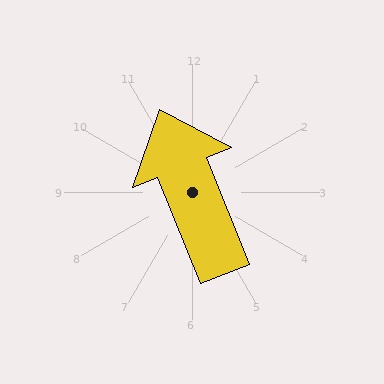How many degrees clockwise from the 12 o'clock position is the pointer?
Approximately 338 degrees.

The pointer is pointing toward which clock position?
Roughly 11 o'clock.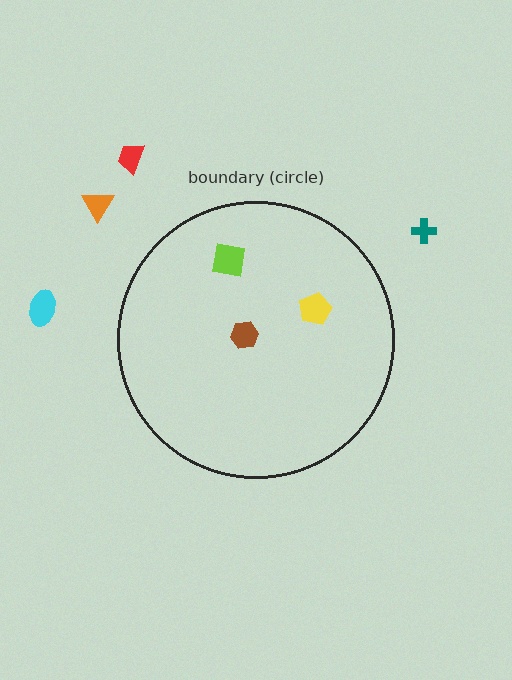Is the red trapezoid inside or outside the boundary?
Outside.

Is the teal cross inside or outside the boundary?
Outside.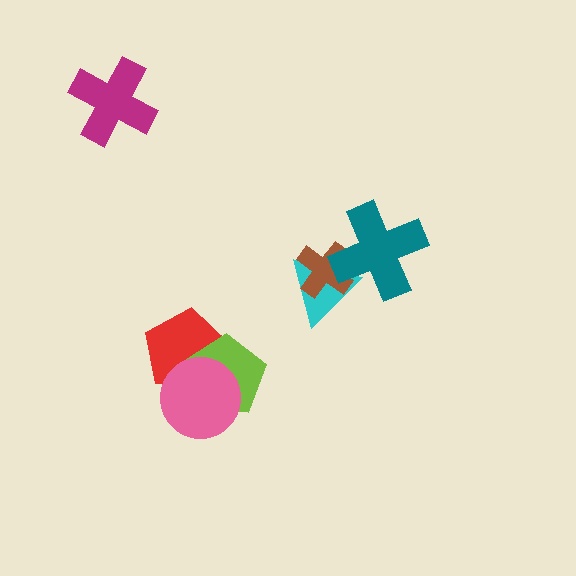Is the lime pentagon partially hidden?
Yes, it is partially covered by another shape.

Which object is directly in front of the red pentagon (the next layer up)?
The lime pentagon is directly in front of the red pentagon.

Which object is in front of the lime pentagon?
The pink circle is in front of the lime pentagon.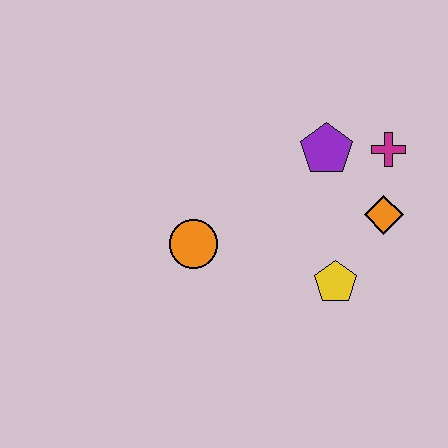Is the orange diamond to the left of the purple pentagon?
No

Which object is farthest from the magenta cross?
The orange circle is farthest from the magenta cross.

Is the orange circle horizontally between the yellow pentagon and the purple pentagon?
No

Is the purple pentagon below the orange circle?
No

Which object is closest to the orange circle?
The yellow pentagon is closest to the orange circle.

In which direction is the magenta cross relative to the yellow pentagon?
The magenta cross is above the yellow pentagon.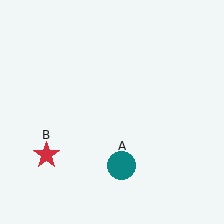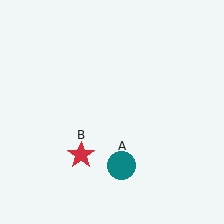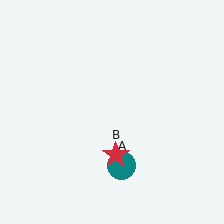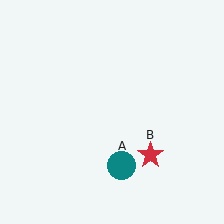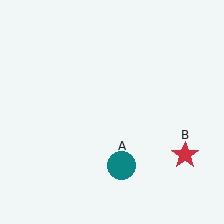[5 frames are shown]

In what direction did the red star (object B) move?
The red star (object B) moved right.